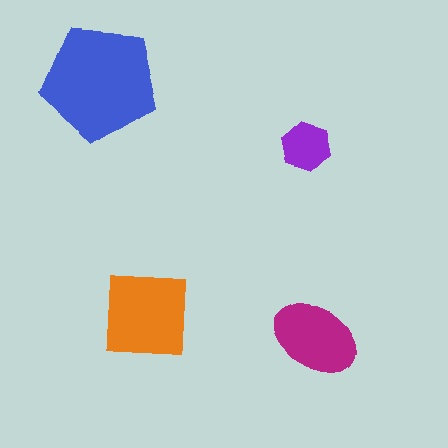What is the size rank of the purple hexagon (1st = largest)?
4th.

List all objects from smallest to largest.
The purple hexagon, the magenta ellipse, the orange square, the blue pentagon.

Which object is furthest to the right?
The magenta ellipse is rightmost.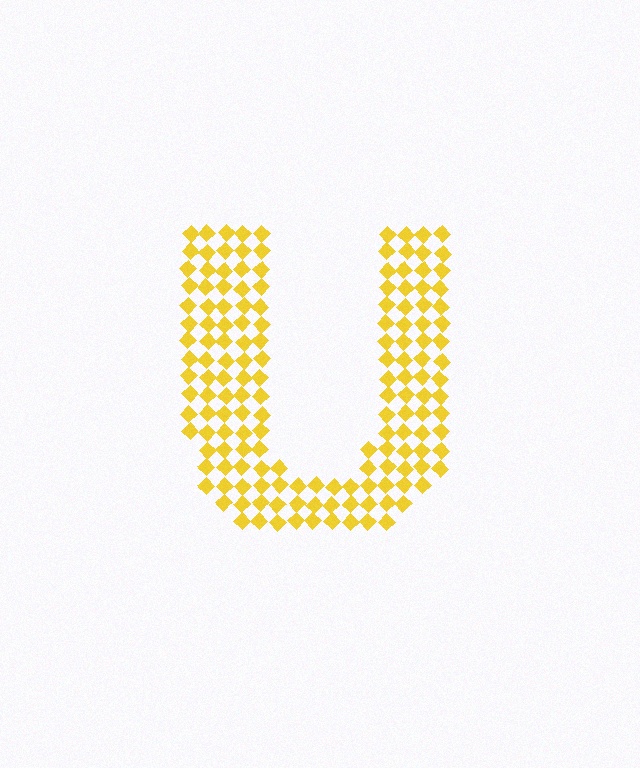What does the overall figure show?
The overall figure shows the letter U.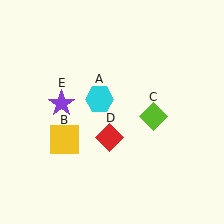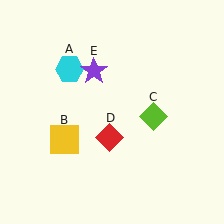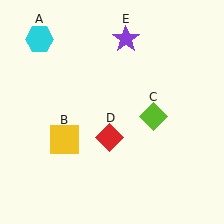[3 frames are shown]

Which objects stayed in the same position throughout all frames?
Yellow square (object B) and lime diamond (object C) and red diamond (object D) remained stationary.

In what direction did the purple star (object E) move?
The purple star (object E) moved up and to the right.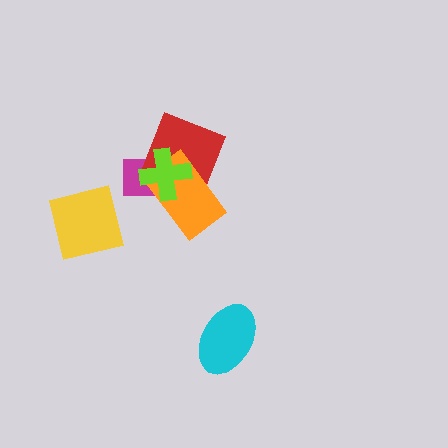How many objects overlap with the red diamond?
3 objects overlap with the red diamond.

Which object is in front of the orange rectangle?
The lime cross is in front of the orange rectangle.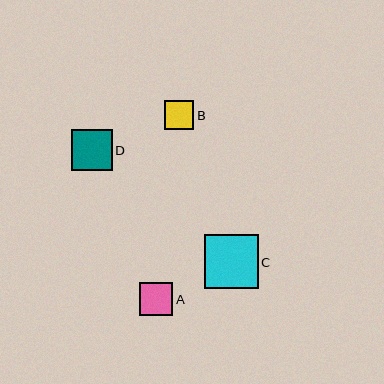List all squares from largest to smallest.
From largest to smallest: C, D, A, B.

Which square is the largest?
Square C is the largest with a size of approximately 54 pixels.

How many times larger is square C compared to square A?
Square C is approximately 1.6 times the size of square A.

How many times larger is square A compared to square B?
Square A is approximately 1.2 times the size of square B.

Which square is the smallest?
Square B is the smallest with a size of approximately 29 pixels.